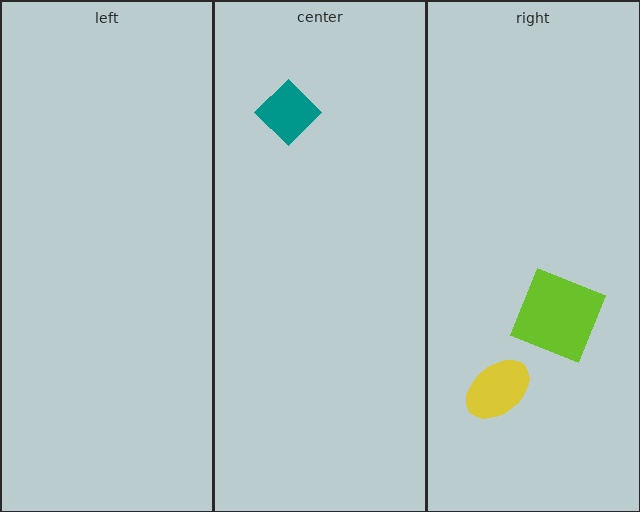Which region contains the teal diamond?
The center region.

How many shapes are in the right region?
2.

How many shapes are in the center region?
1.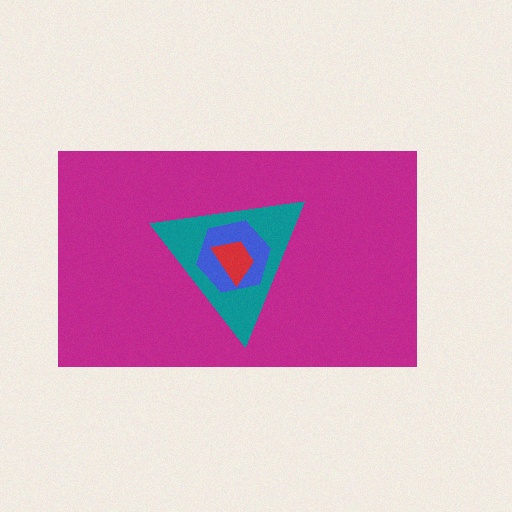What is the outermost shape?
The magenta rectangle.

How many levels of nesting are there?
4.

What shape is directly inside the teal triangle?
The blue hexagon.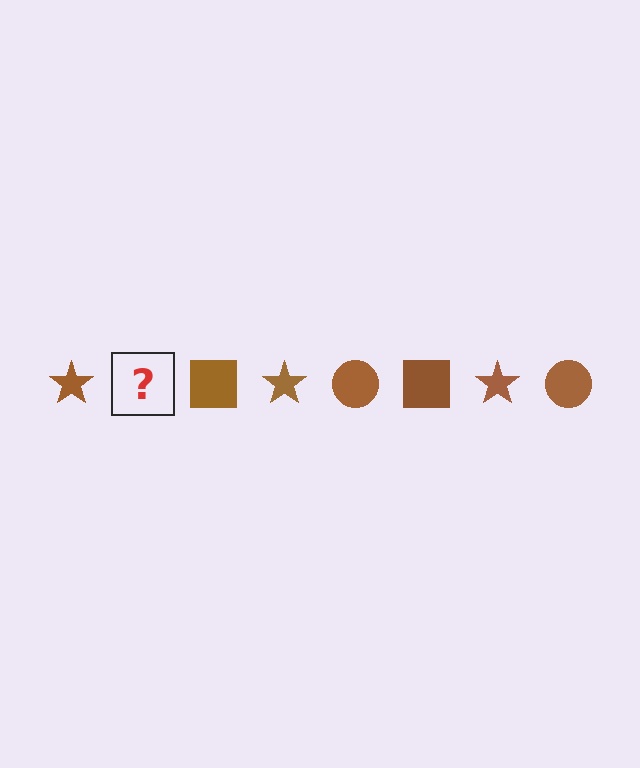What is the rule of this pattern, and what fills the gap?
The rule is that the pattern cycles through star, circle, square shapes in brown. The gap should be filled with a brown circle.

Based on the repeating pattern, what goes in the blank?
The blank should be a brown circle.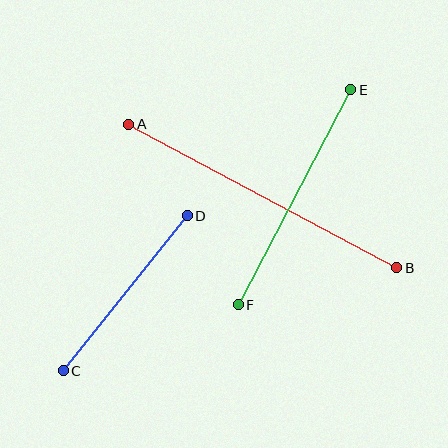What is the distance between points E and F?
The distance is approximately 242 pixels.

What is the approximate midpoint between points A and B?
The midpoint is at approximately (263, 196) pixels.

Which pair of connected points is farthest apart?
Points A and B are farthest apart.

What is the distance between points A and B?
The distance is approximately 304 pixels.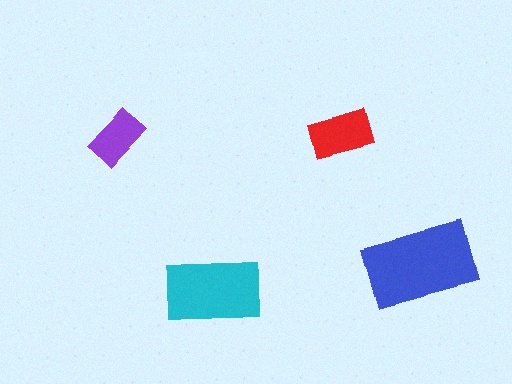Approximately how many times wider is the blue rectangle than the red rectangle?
About 2 times wider.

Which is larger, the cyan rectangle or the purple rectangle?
The cyan one.